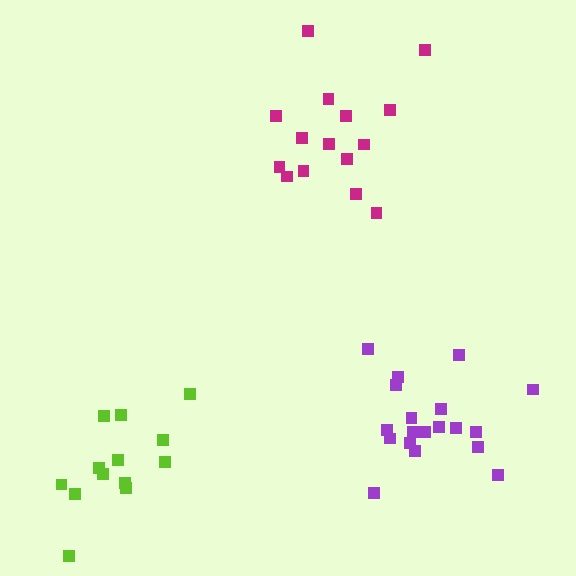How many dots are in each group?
Group 1: 15 dots, Group 2: 13 dots, Group 3: 19 dots (47 total).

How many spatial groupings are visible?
There are 3 spatial groupings.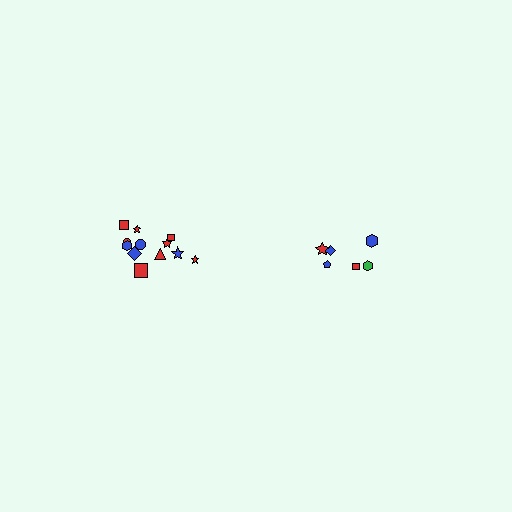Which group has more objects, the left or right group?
The left group.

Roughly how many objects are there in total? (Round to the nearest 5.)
Roughly 20 objects in total.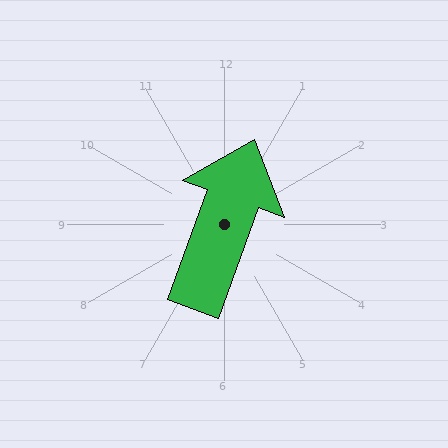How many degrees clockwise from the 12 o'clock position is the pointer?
Approximately 20 degrees.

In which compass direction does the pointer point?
North.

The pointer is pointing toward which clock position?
Roughly 1 o'clock.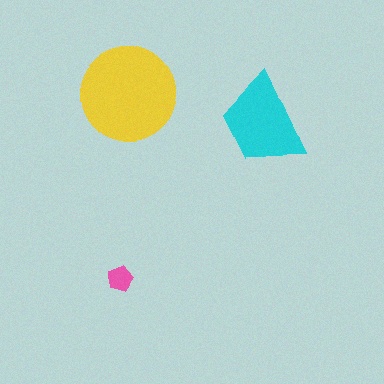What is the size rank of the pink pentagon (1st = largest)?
3rd.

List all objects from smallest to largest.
The pink pentagon, the cyan trapezoid, the yellow circle.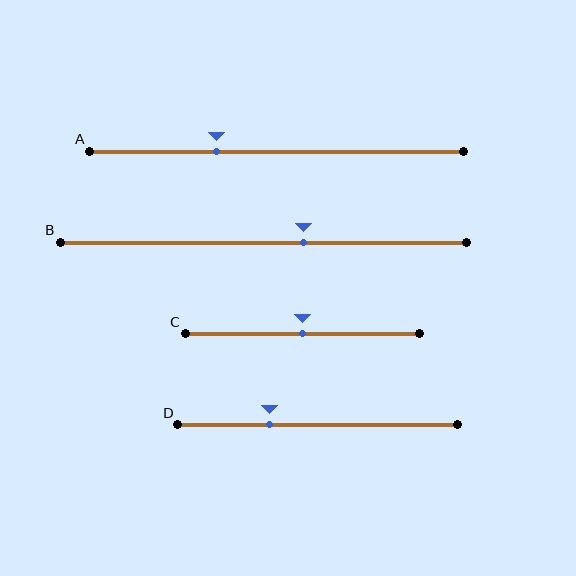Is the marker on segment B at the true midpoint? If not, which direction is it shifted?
No, the marker on segment B is shifted to the right by about 10% of the segment length.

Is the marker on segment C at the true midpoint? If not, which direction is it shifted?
Yes, the marker on segment C is at the true midpoint.